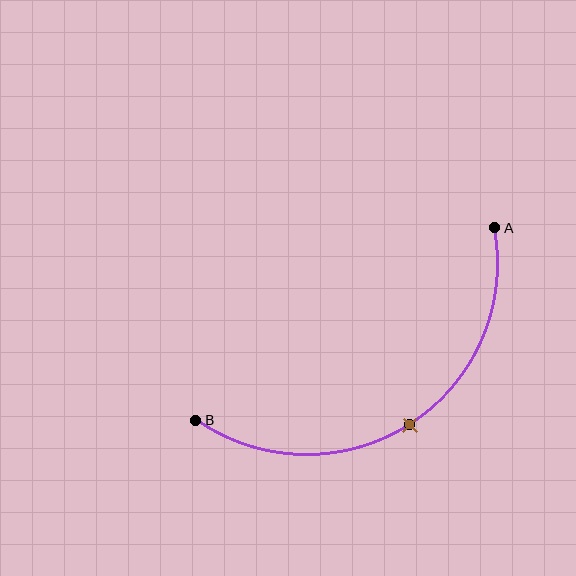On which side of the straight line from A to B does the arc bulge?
The arc bulges below the straight line connecting A and B.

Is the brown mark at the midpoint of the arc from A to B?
Yes. The brown mark lies on the arc at equal arc-length from both A and B — it is the arc midpoint.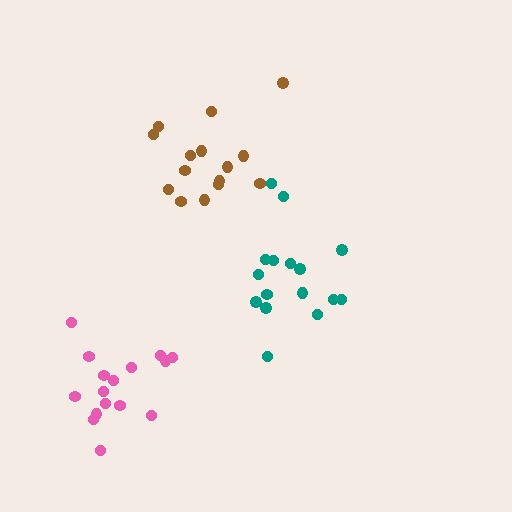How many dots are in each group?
Group 1: 16 dots, Group 2: 15 dots, Group 3: 16 dots (47 total).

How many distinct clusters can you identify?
There are 3 distinct clusters.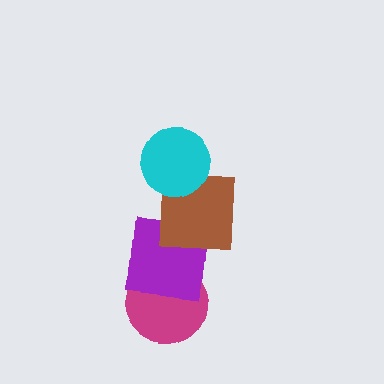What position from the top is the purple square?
The purple square is 3rd from the top.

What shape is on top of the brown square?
The cyan circle is on top of the brown square.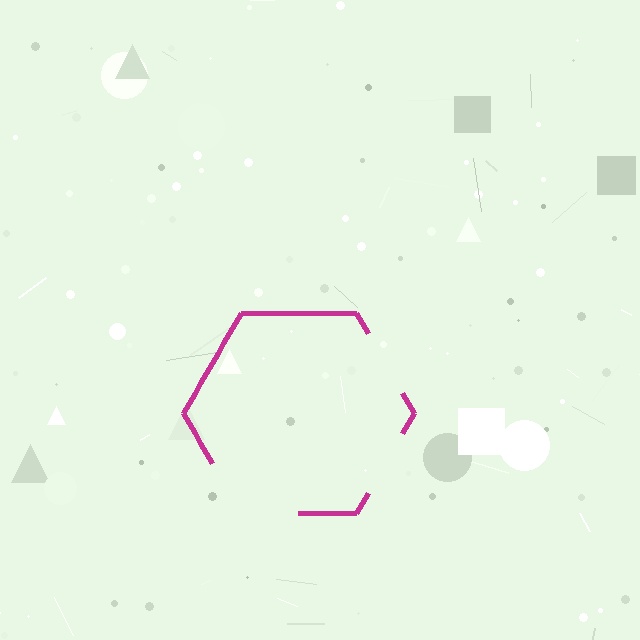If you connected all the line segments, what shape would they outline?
They would outline a hexagon.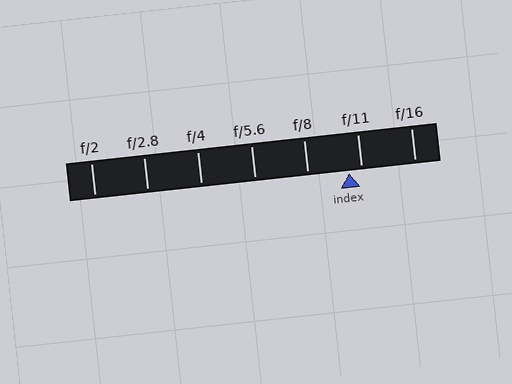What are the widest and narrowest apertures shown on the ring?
The widest aperture shown is f/2 and the narrowest is f/16.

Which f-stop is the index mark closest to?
The index mark is closest to f/11.